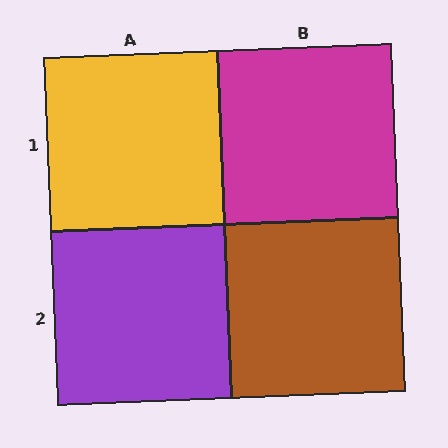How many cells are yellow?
1 cell is yellow.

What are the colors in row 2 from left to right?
Purple, brown.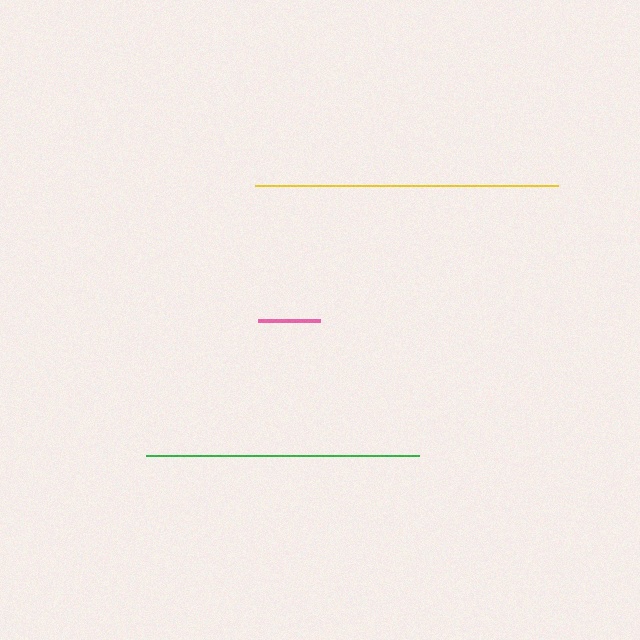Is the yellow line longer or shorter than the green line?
The yellow line is longer than the green line.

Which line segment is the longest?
The yellow line is the longest at approximately 304 pixels.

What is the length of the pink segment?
The pink segment is approximately 62 pixels long.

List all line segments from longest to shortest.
From longest to shortest: yellow, green, pink.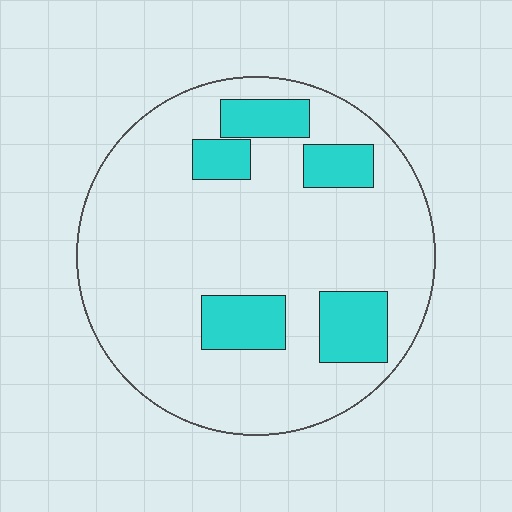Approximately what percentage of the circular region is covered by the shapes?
Approximately 20%.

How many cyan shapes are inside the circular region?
5.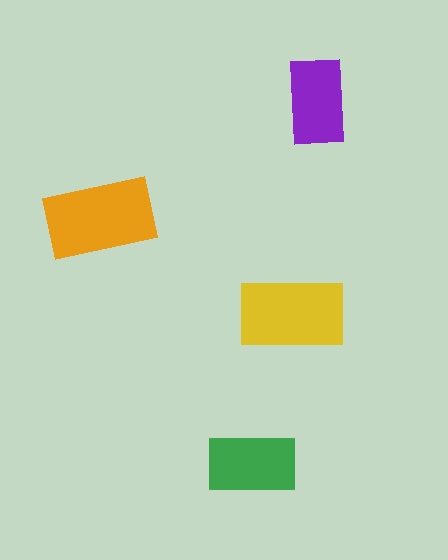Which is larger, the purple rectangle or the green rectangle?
The green one.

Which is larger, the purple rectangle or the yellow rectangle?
The yellow one.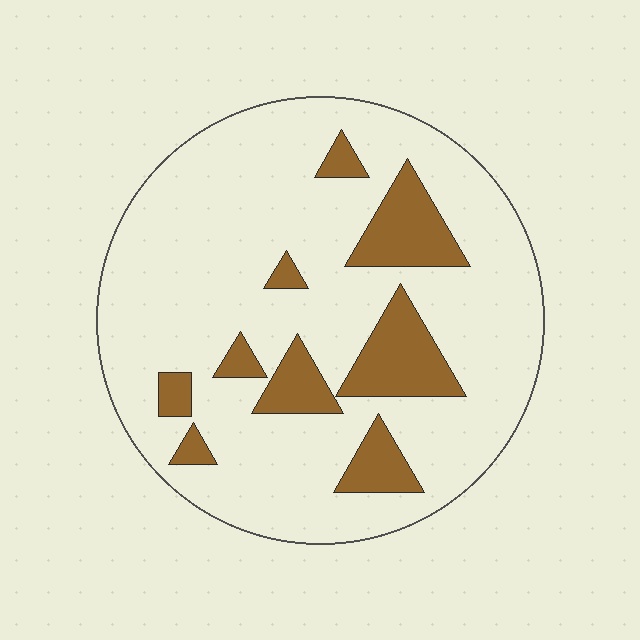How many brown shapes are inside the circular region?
9.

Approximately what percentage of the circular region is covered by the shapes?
Approximately 20%.